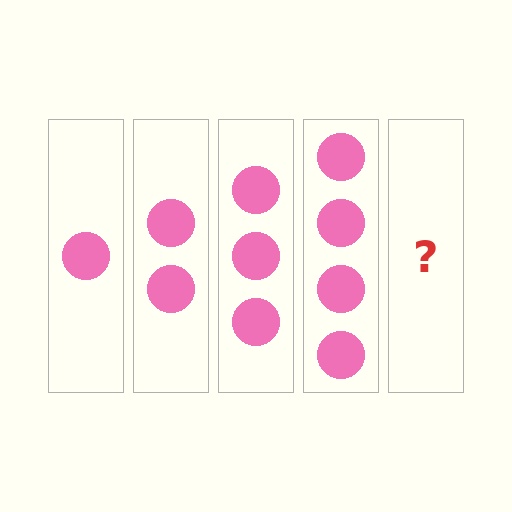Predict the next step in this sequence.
The next step is 5 circles.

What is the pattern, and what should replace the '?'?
The pattern is that each step adds one more circle. The '?' should be 5 circles.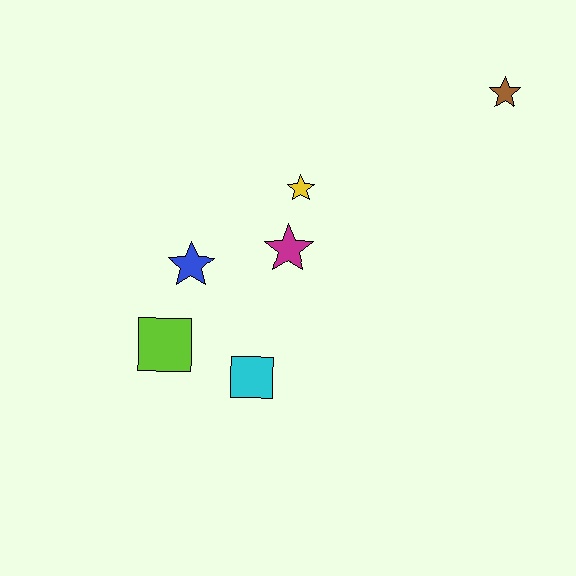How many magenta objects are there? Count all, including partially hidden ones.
There is 1 magenta object.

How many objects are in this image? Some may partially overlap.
There are 6 objects.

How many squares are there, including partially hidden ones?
There are 2 squares.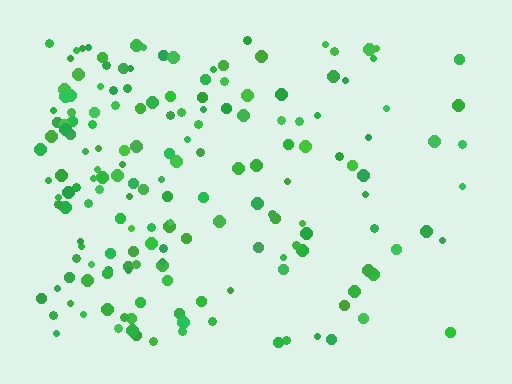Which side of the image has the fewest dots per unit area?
The right.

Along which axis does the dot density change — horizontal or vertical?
Horizontal.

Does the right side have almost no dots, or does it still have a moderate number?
Still a moderate number, just noticeably fewer than the left.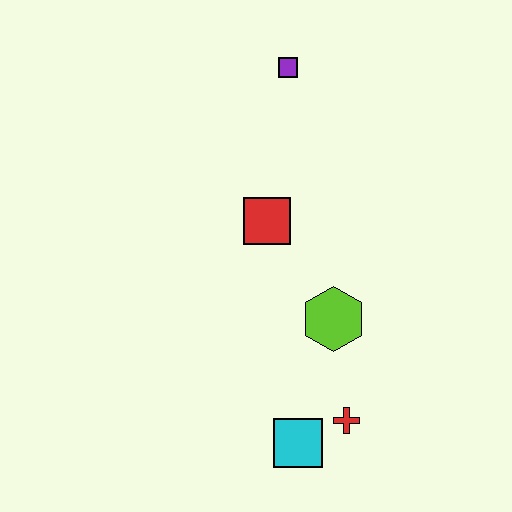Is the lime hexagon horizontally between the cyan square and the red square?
No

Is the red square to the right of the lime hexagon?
No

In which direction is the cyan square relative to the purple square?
The cyan square is below the purple square.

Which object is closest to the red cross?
The cyan square is closest to the red cross.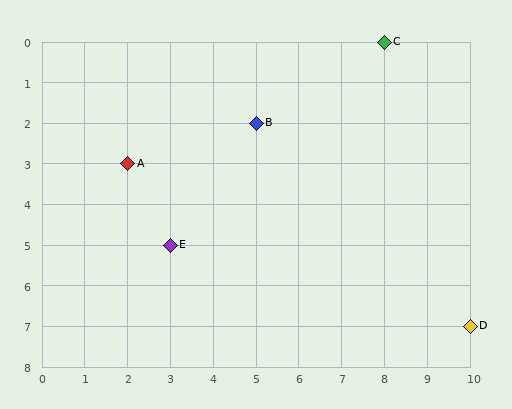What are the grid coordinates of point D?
Point D is at grid coordinates (10, 7).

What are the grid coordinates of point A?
Point A is at grid coordinates (2, 3).